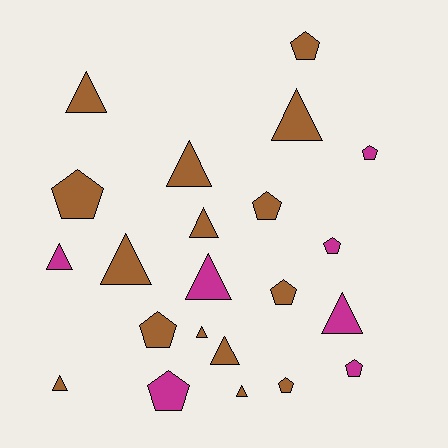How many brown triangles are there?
There are 9 brown triangles.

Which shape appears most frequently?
Triangle, with 12 objects.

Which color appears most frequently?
Brown, with 15 objects.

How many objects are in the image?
There are 22 objects.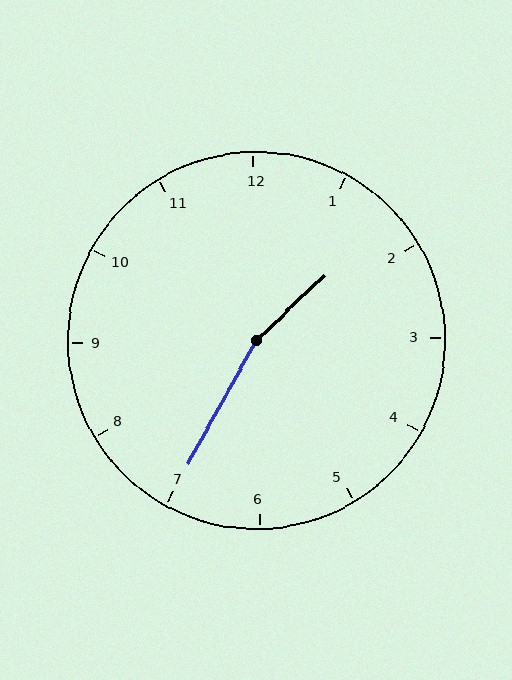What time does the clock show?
1:35.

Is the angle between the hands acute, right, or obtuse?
It is obtuse.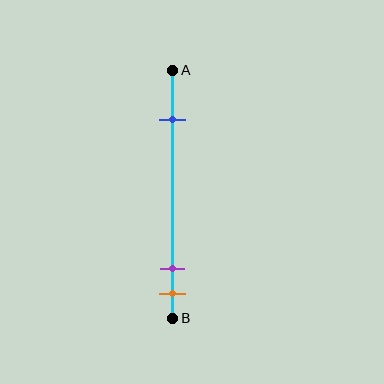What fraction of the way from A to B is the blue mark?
The blue mark is approximately 20% (0.2) of the way from A to B.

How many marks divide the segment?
There are 3 marks dividing the segment.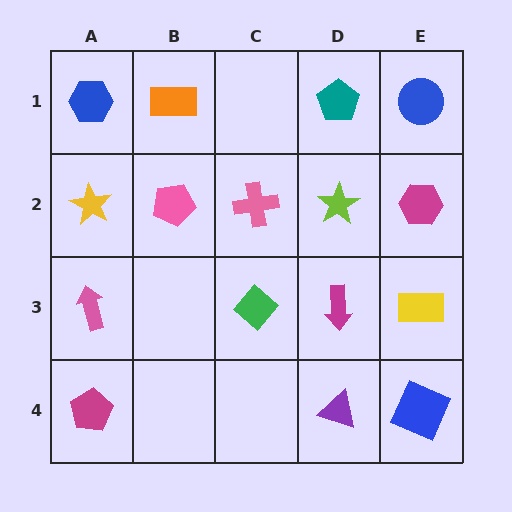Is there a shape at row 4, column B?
No, that cell is empty.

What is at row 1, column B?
An orange rectangle.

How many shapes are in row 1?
4 shapes.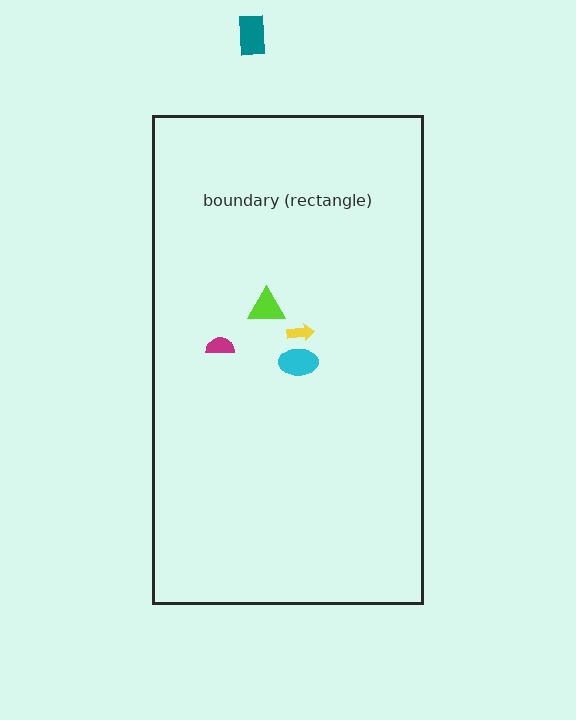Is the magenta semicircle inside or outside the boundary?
Inside.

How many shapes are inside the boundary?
4 inside, 1 outside.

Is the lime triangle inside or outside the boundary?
Inside.